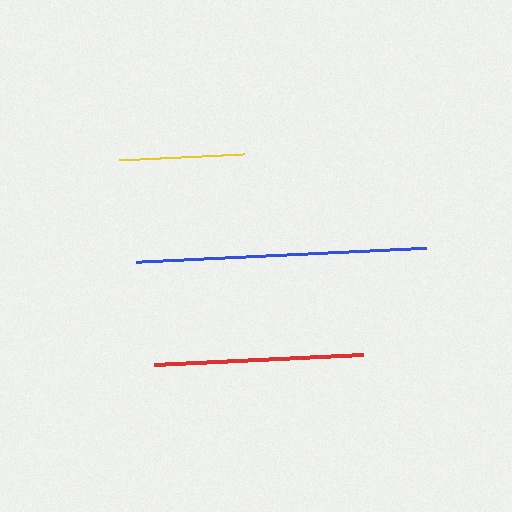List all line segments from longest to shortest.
From longest to shortest: blue, red, yellow.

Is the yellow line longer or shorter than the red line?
The red line is longer than the yellow line.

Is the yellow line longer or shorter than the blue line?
The blue line is longer than the yellow line.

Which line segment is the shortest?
The yellow line is the shortest at approximately 125 pixels.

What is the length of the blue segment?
The blue segment is approximately 290 pixels long.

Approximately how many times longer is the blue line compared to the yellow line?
The blue line is approximately 2.3 times the length of the yellow line.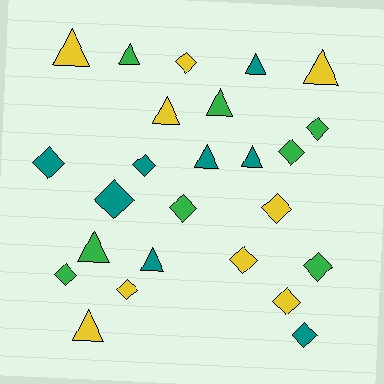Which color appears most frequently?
Yellow, with 9 objects.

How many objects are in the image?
There are 25 objects.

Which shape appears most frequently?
Diamond, with 14 objects.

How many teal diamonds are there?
There are 4 teal diamonds.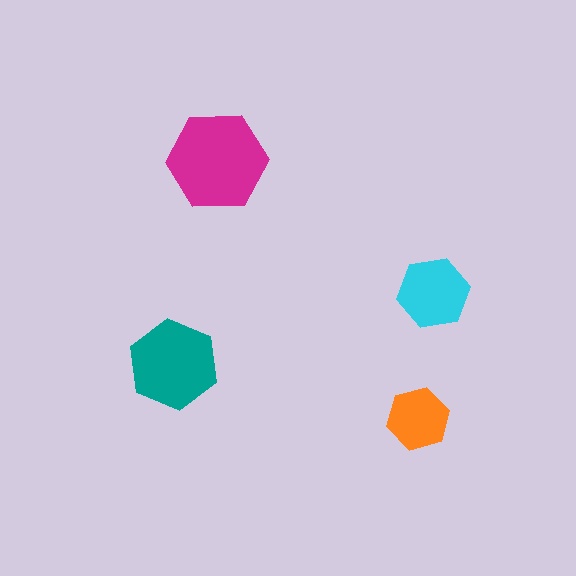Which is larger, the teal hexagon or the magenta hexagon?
The magenta one.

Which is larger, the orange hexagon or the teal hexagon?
The teal one.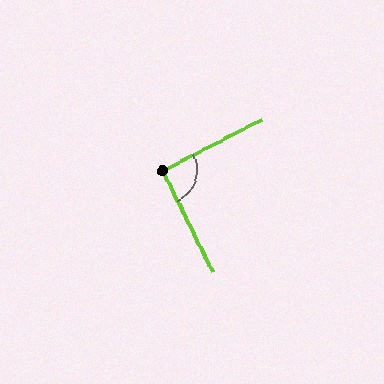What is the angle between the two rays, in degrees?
Approximately 91 degrees.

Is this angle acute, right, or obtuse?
It is approximately a right angle.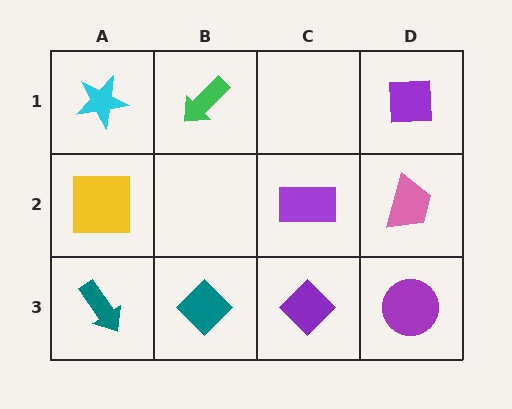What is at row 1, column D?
A purple square.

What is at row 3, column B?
A teal diamond.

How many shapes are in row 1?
3 shapes.